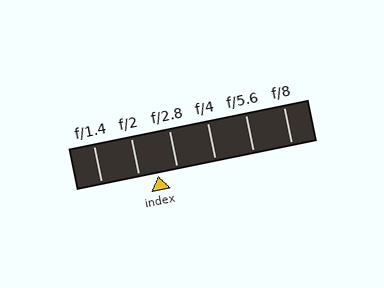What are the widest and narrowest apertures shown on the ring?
The widest aperture shown is f/1.4 and the narrowest is f/8.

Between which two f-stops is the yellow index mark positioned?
The index mark is between f/2 and f/2.8.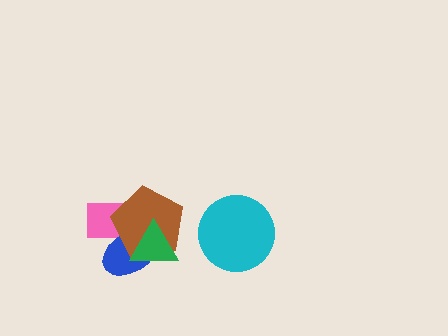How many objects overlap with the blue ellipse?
3 objects overlap with the blue ellipse.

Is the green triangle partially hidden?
No, no other shape covers it.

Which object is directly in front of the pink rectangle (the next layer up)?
The blue ellipse is directly in front of the pink rectangle.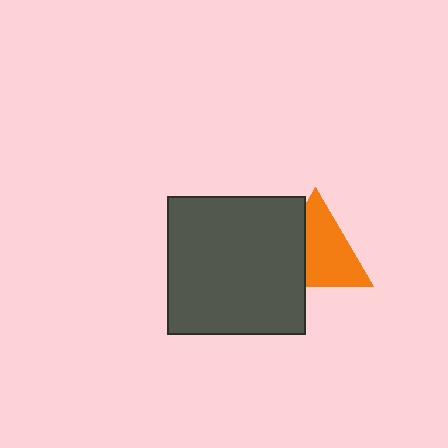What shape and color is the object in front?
The object in front is a dark gray square.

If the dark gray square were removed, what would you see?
You would see the complete orange triangle.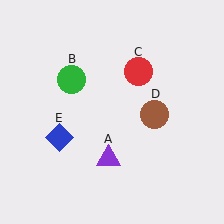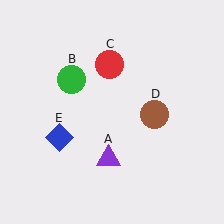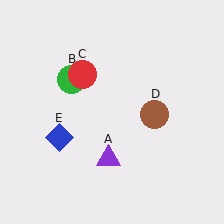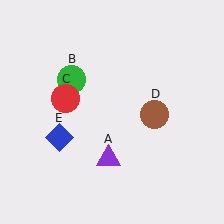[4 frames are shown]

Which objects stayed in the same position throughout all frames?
Purple triangle (object A) and green circle (object B) and brown circle (object D) and blue diamond (object E) remained stationary.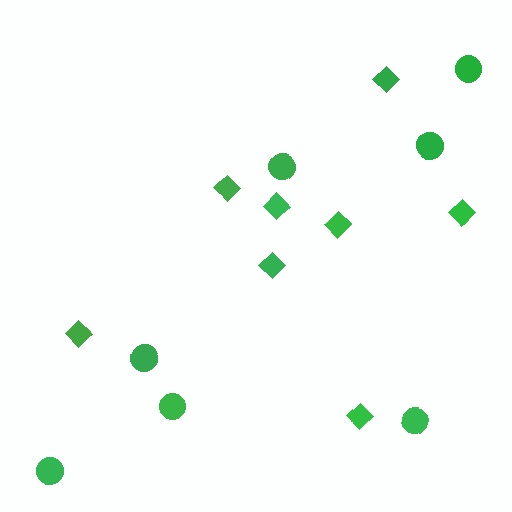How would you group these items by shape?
There are 2 groups: one group of circles (7) and one group of diamonds (8).